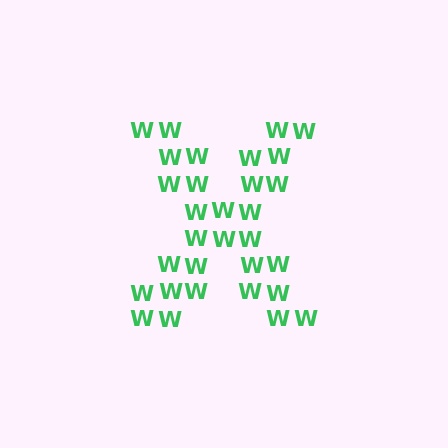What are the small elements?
The small elements are letter W's.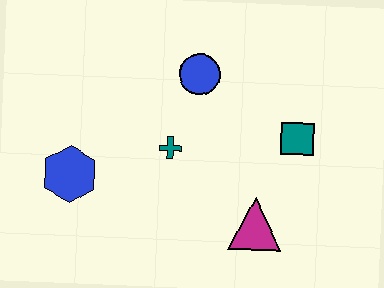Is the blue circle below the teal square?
No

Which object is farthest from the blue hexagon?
The teal square is farthest from the blue hexagon.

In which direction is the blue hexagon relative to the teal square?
The blue hexagon is to the left of the teal square.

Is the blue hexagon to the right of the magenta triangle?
No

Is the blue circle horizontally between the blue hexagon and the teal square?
Yes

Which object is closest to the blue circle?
The teal cross is closest to the blue circle.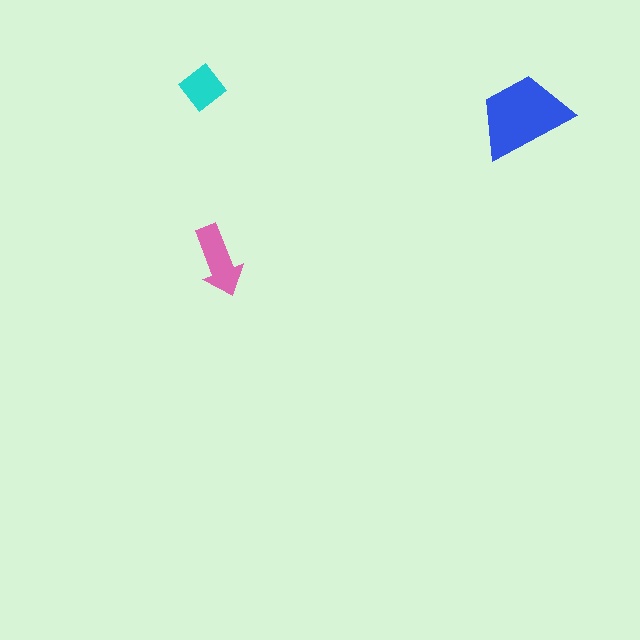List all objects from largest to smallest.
The blue trapezoid, the pink arrow, the cyan diamond.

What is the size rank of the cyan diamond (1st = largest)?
3rd.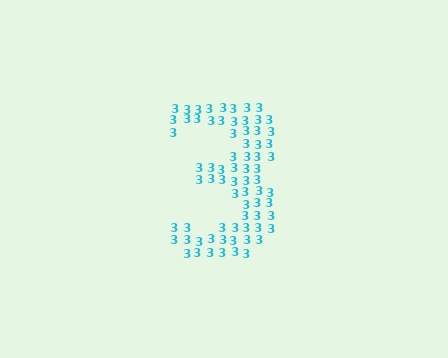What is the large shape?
The large shape is the digit 3.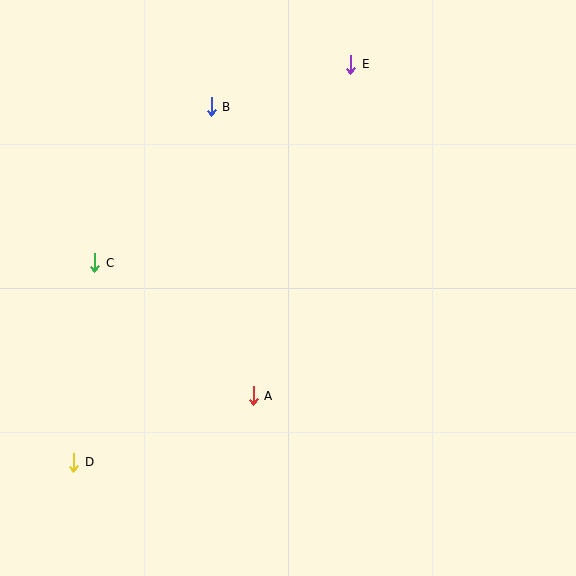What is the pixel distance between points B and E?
The distance between B and E is 146 pixels.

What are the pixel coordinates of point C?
Point C is at (95, 263).